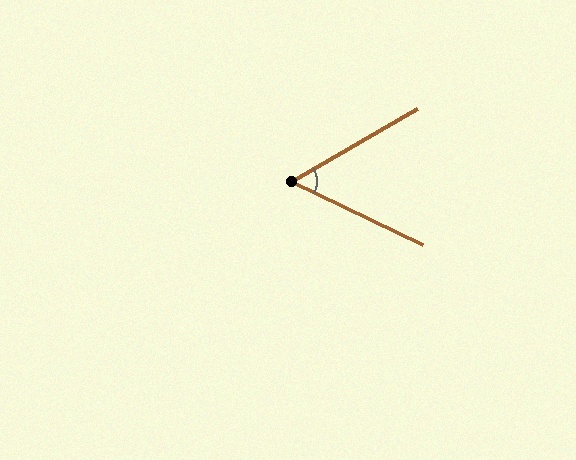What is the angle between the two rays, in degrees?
Approximately 56 degrees.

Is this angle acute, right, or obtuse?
It is acute.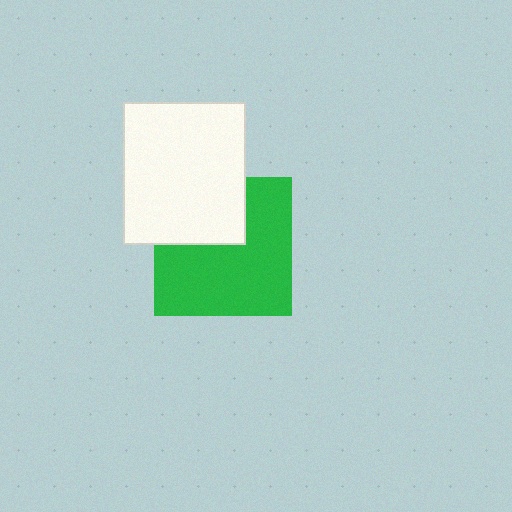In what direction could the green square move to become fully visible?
The green square could move down. That would shift it out from behind the white rectangle entirely.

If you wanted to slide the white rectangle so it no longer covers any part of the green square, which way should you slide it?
Slide it up — that is the most direct way to separate the two shapes.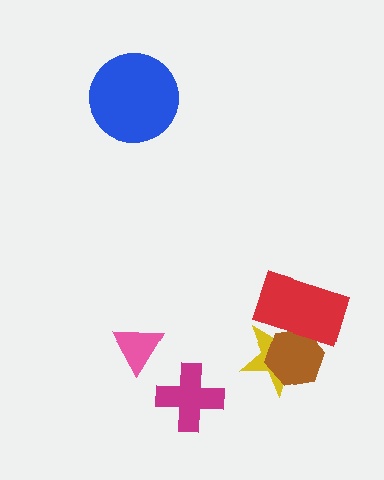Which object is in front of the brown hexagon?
The red rectangle is in front of the brown hexagon.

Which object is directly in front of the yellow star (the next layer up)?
The brown hexagon is directly in front of the yellow star.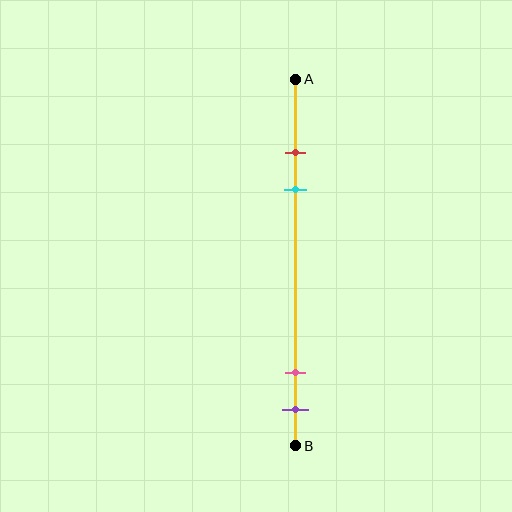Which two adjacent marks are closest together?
The red and cyan marks are the closest adjacent pair.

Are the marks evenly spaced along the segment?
No, the marks are not evenly spaced.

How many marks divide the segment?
There are 4 marks dividing the segment.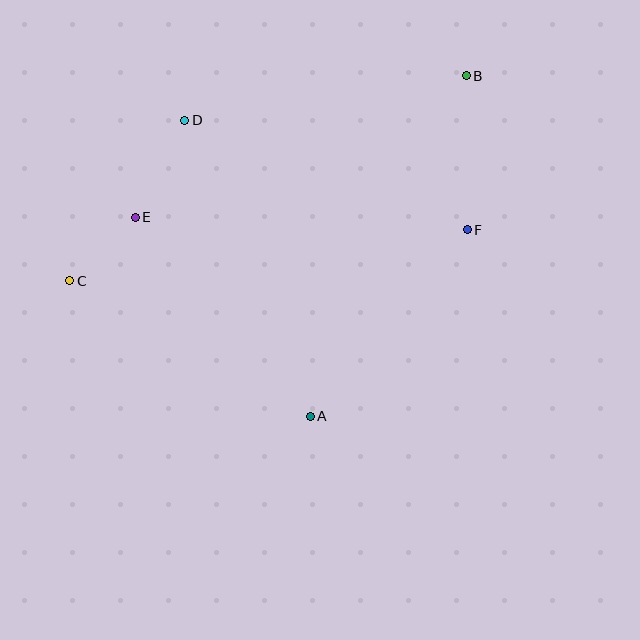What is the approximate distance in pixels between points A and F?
The distance between A and F is approximately 244 pixels.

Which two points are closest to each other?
Points C and E are closest to each other.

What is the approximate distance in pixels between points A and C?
The distance between A and C is approximately 276 pixels.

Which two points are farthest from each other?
Points B and C are farthest from each other.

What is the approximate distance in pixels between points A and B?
The distance between A and B is approximately 375 pixels.